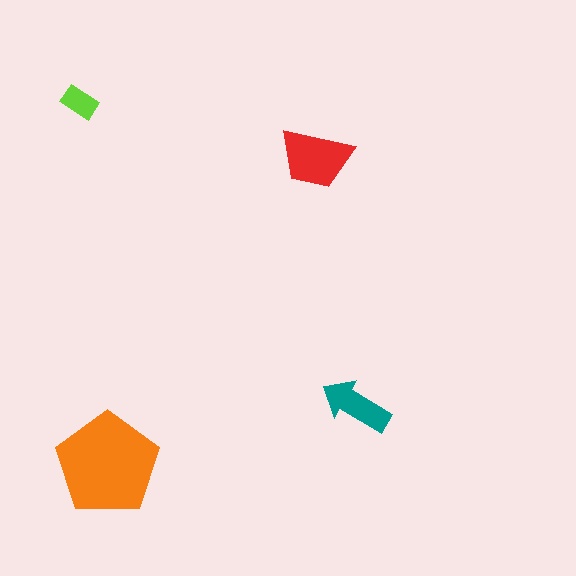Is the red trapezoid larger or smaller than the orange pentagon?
Smaller.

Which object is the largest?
The orange pentagon.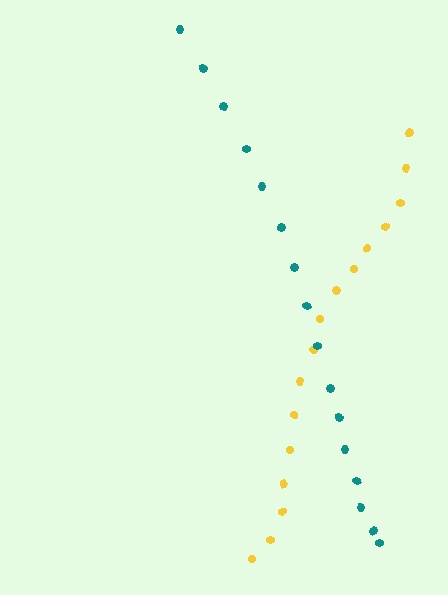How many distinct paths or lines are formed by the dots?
There are 2 distinct paths.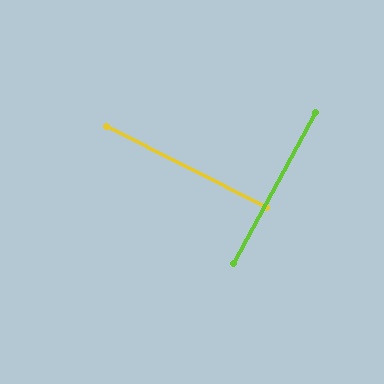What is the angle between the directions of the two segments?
Approximately 88 degrees.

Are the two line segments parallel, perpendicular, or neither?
Perpendicular — they meet at approximately 88°.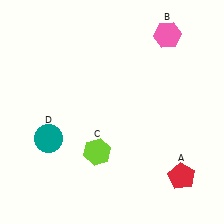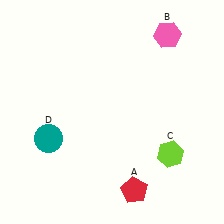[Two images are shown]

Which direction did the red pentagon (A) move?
The red pentagon (A) moved left.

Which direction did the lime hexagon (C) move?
The lime hexagon (C) moved right.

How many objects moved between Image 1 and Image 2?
2 objects moved between the two images.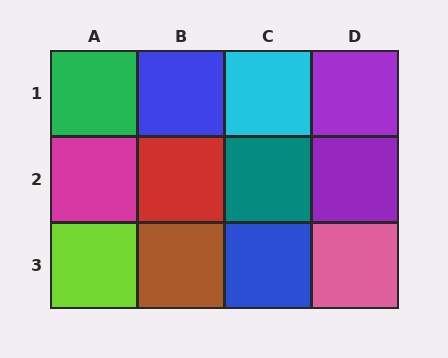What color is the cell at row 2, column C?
Teal.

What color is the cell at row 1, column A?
Green.